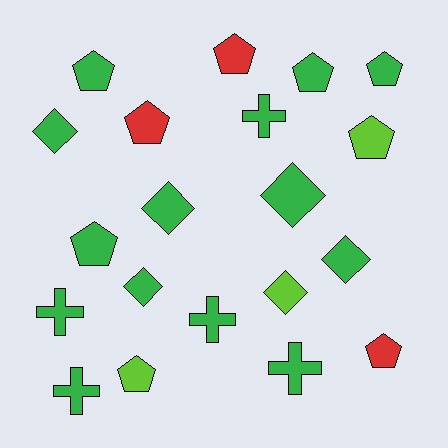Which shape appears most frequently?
Pentagon, with 9 objects.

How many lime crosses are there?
There are no lime crosses.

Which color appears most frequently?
Green, with 14 objects.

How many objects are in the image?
There are 20 objects.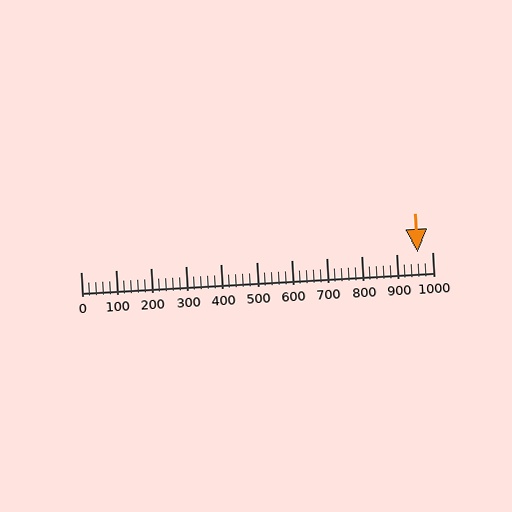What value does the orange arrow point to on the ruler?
The orange arrow points to approximately 960.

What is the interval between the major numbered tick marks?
The major tick marks are spaced 100 units apart.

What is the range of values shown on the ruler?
The ruler shows values from 0 to 1000.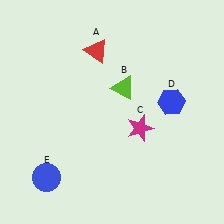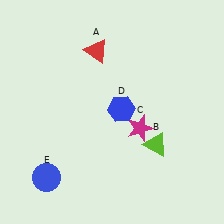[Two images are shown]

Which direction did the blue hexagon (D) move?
The blue hexagon (D) moved left.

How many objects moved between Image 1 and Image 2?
2 objects moved between the two images.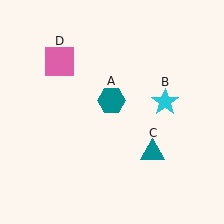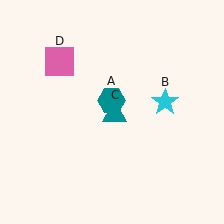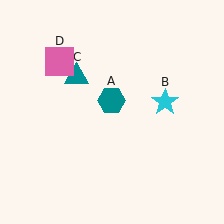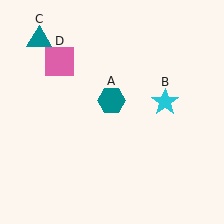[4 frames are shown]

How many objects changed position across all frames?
1 object changed position: teal triangle (object C).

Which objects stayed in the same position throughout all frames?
Teal hexagon (object A) and cyan star (object B) and pink square (object D) remained stationary.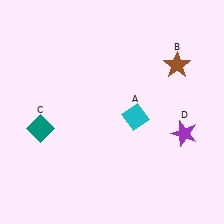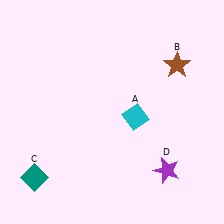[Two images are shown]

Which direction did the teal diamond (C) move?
The teal diamond (C) moved down.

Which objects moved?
The objects that moved are: the teal diamond (C), the purple star (D).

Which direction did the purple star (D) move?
The purple star (D) moved down.